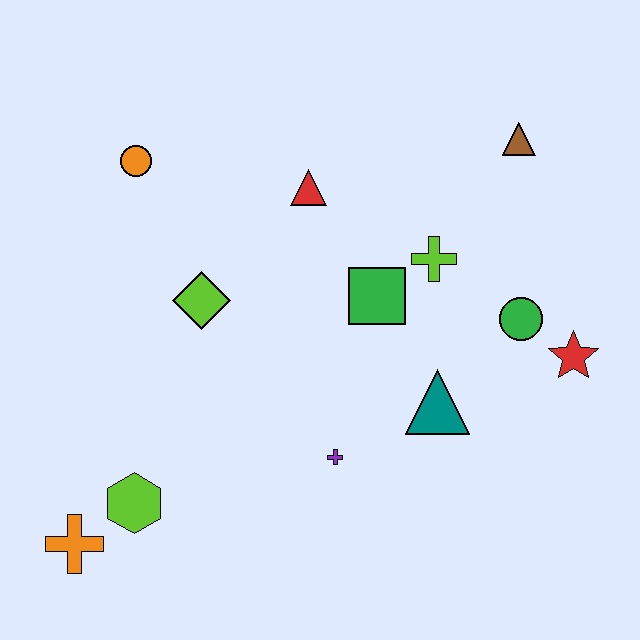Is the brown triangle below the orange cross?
No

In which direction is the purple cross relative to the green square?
The purple cross is below the green square.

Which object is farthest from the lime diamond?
The red star is farthest from the lime diamond.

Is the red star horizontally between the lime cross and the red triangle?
No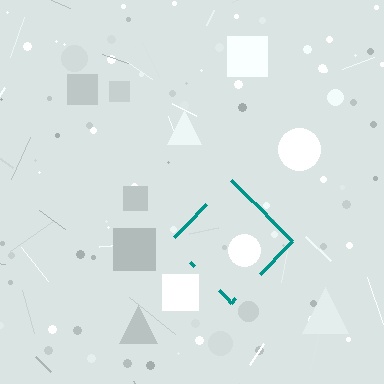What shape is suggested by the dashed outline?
The dashed outline suggests a diamond.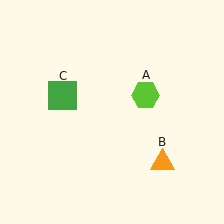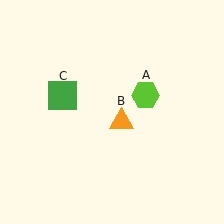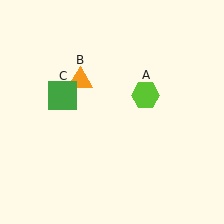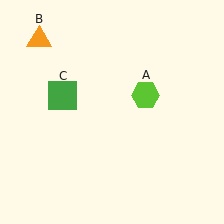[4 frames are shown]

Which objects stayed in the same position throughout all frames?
Lime hexagon (object A) and green square (object C) remained stationary.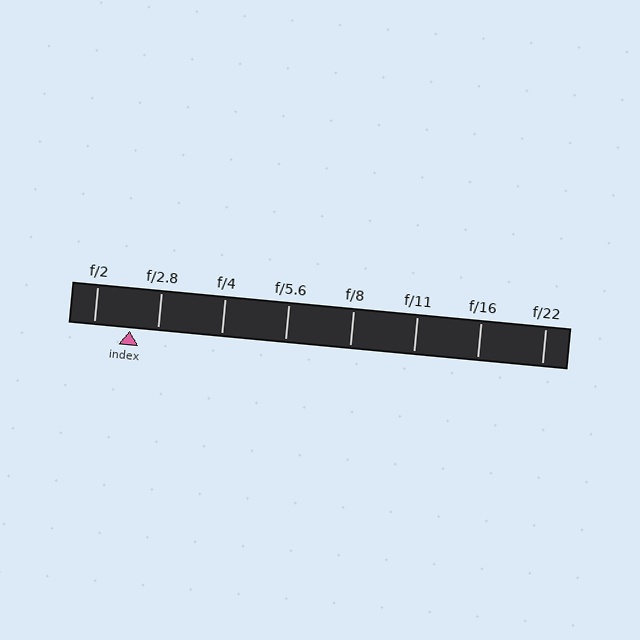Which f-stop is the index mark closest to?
The index mark is closest to f/2.8.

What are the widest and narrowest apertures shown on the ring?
The widest aperture shown is f/2 and the narrowest is f/22.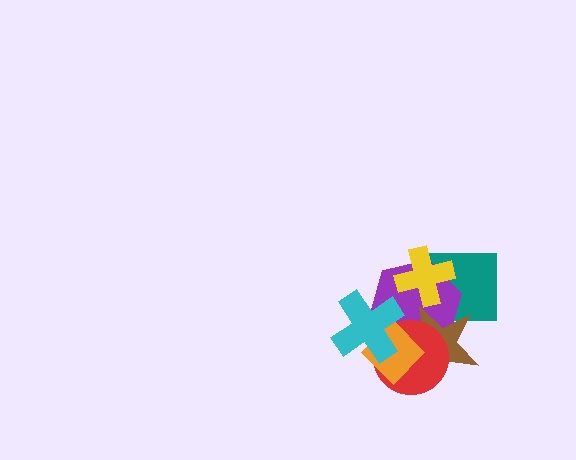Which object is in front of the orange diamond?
The cyan cross is in front of the orange diamond.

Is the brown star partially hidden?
Yes, it is partially covered by another shape.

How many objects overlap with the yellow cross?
2 objects overlap with the yellow cross.